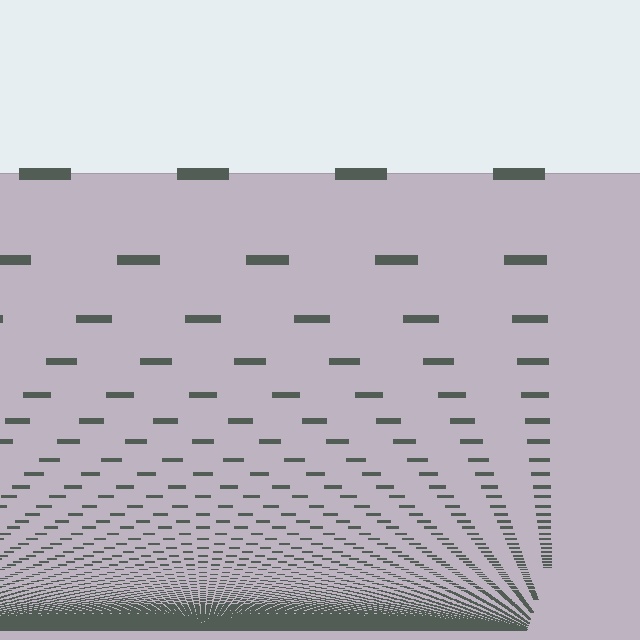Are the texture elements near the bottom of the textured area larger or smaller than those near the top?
Smaller. The gradient is inverted — elements near the bottom are smaller and denser.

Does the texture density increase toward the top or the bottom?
Density increases toward the bottom.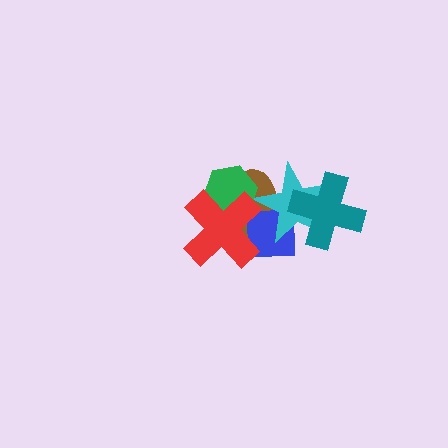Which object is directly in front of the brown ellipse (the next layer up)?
The blue square is directly in front of the brown ellipse.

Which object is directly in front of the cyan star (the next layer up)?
The teal cross is directly in front of the cyan star.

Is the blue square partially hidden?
Yes, it is partially covered by another shape.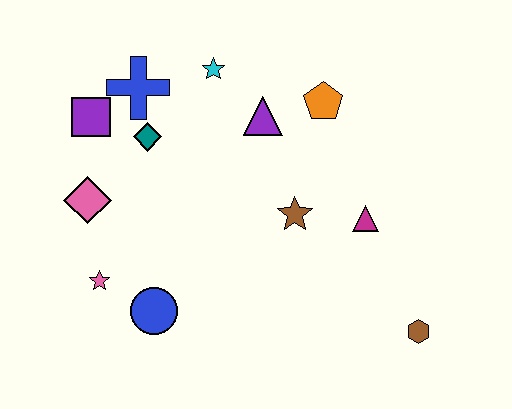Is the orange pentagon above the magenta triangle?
Yes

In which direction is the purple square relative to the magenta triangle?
The purple square is to the left of the magenta triangle.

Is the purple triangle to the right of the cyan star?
Yes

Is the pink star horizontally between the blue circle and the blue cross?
No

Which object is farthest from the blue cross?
The brown hexagon is farthest from the blue cross.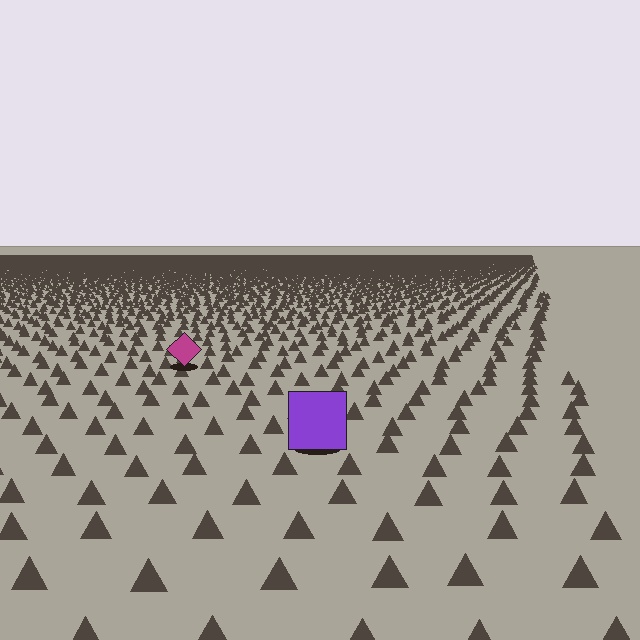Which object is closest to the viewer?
The purple square is closest. The texture marks near it are larger and more spread out.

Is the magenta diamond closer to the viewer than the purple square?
No. The purple square is closer — you can tell from the texture gradient: the ground texture is coarser near it.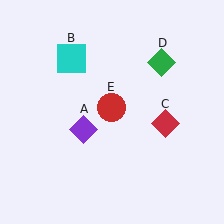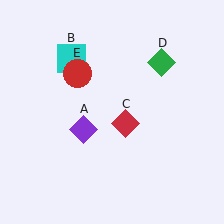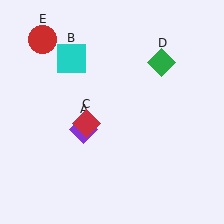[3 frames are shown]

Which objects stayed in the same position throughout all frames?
Purple diamond (object A) and cyan square (object B) and green diamond (object D) remained stationary.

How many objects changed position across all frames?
2 objects changed position: red diamond (object C), red circle (object E).